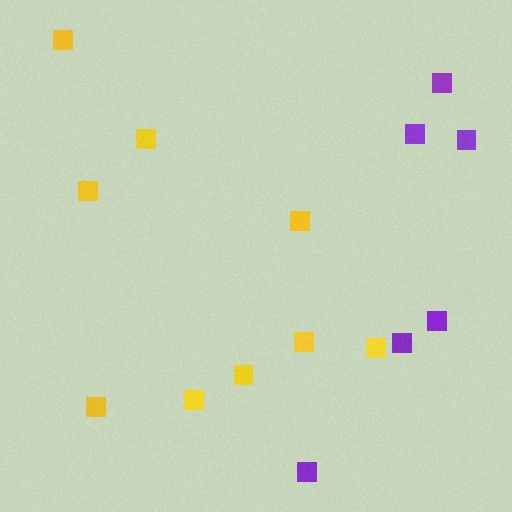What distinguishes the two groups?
There are 2 groups: one group of purple squares (6) and one group of yellow squares (9).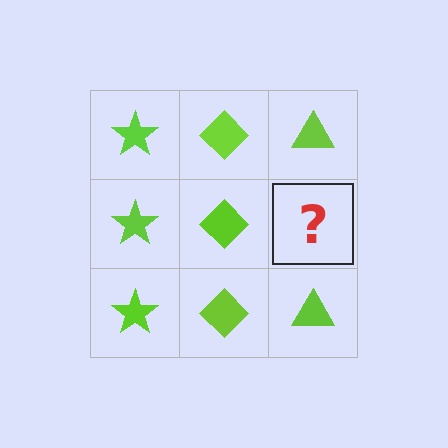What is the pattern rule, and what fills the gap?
The rule is that each column has a consistent shape. The gap should be filled with a lime triangle.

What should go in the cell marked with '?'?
The missing cell should contain a lime triangle.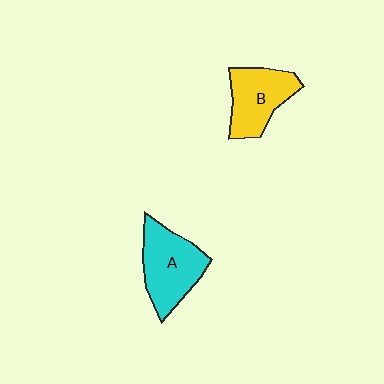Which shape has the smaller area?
Shape B (yellow).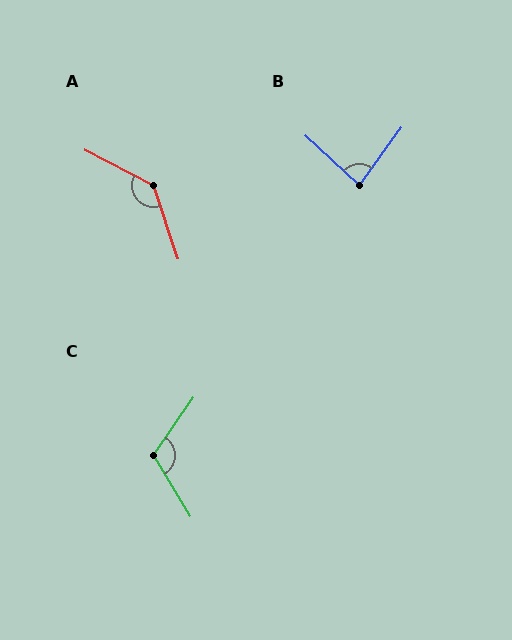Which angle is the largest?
A, at approximately 136 degrees.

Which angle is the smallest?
B, at approximately 83 degrees.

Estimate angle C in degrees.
Approximately 114 degrees.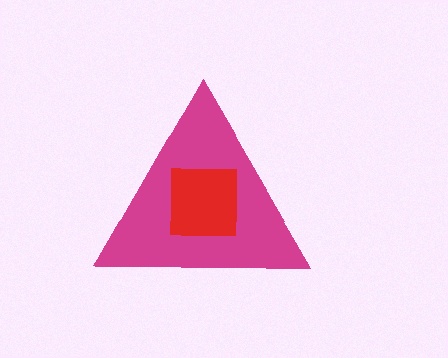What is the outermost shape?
The magenta triangle.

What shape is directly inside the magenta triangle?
The red square.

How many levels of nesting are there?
2.